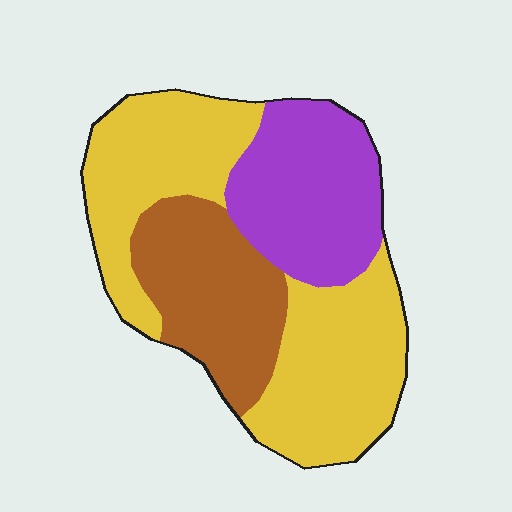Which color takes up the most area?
Yellow, at roughly 50%.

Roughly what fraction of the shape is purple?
Purple covers roughly 25% of the shape.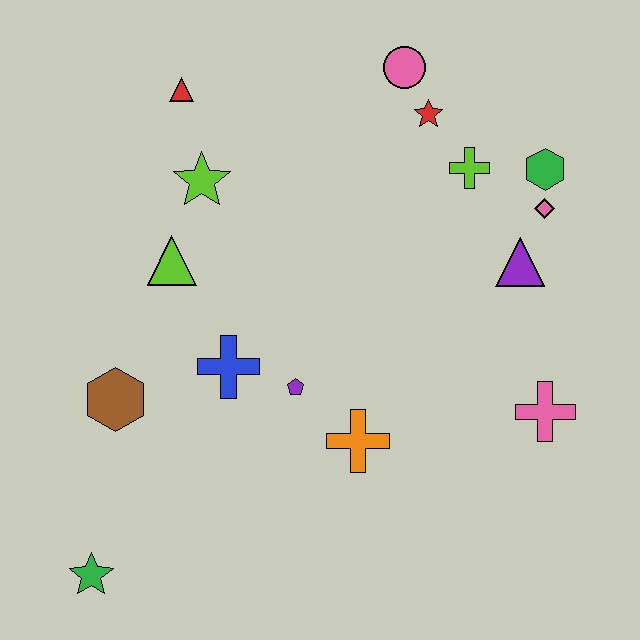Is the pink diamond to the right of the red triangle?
Yes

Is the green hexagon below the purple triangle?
No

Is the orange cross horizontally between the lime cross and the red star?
No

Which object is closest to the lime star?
The lime triangle is closest to the lime star.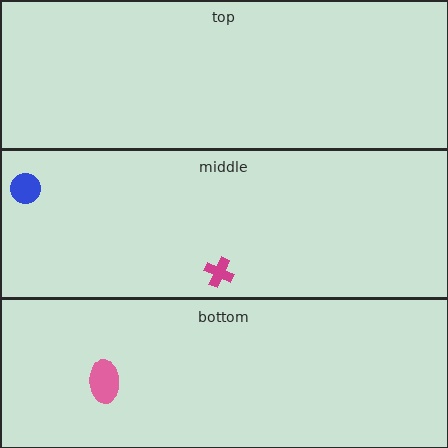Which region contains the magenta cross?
The middle region.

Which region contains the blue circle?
The middle region.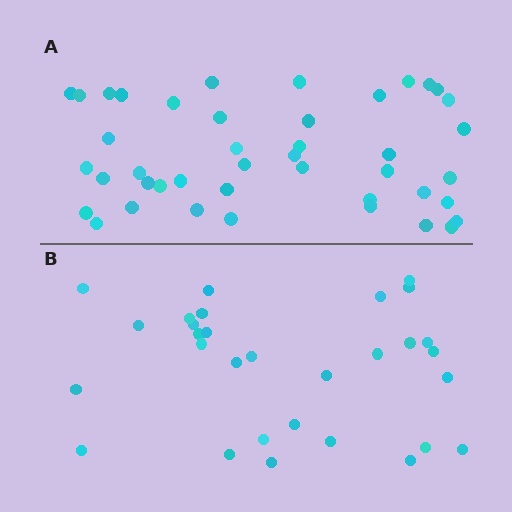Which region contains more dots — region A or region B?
Region A (the top region) has more dots.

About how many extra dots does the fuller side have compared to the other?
Region A has approximately 15 more dots than region B.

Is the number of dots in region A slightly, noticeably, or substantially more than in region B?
Region A has noticeably more, but not dramatically so. The ratio is roughly 1.4 to 1.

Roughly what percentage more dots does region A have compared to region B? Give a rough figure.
About 45% more.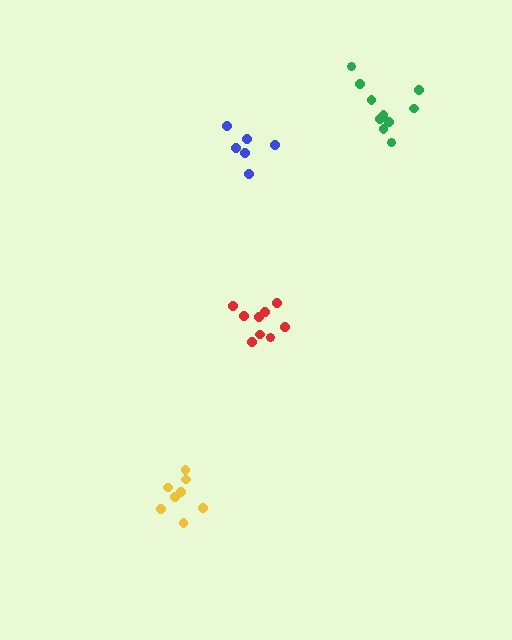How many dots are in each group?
Group 1: 6 dots, Group 2: 10 dots, Group 3: 8 dots, Group 4: 9 dots (33 total).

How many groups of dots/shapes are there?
There are 4 groups.